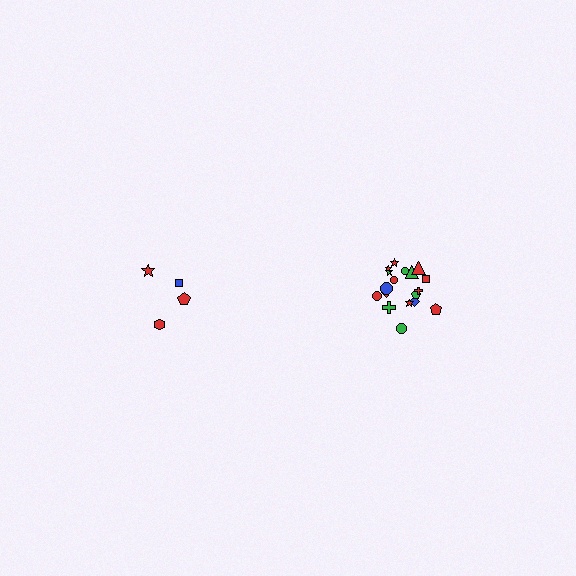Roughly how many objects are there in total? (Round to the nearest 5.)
Roughly 20 objects in total.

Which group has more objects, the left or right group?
The right group.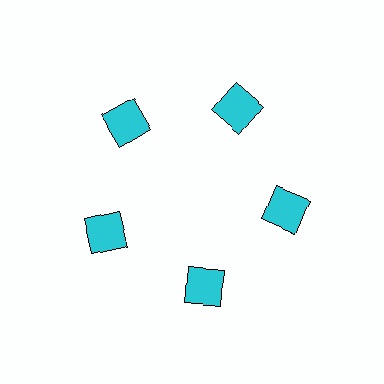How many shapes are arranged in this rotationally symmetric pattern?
There are 5 shapes, arranged in 5 groups of 1.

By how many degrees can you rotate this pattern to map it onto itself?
The pattern maps onto itself every 72 degrees of rotation.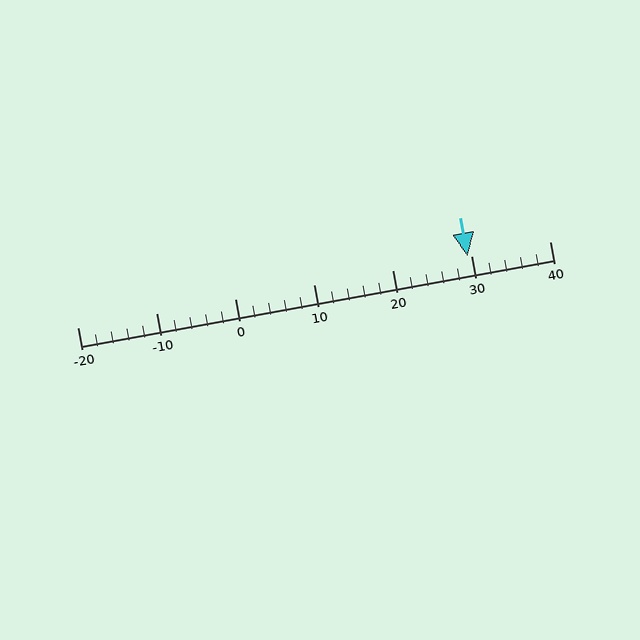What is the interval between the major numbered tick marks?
The major tick marks are spaced 10 units apart.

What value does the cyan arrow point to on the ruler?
The cyan arrow points to approximately 30.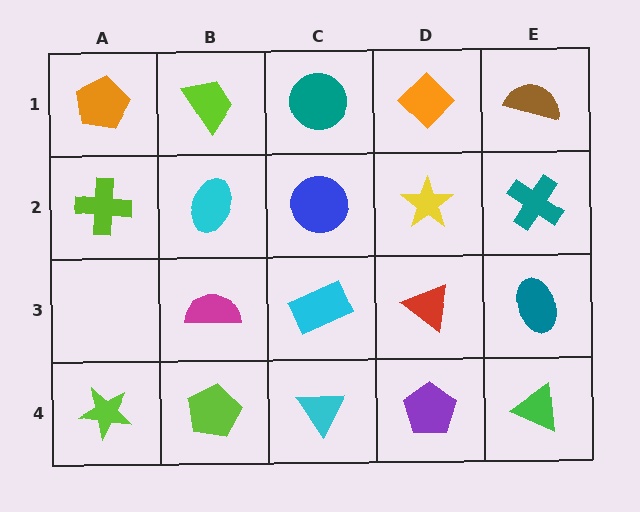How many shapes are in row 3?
4 shapes.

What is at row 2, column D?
A yellow star.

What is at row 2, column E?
A teal cross.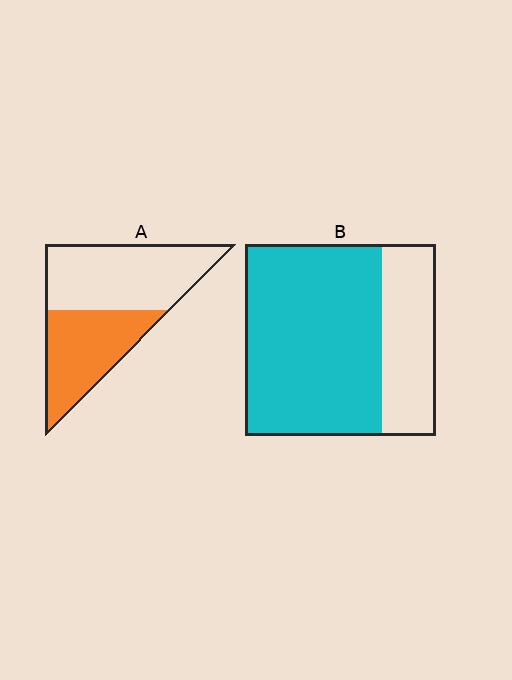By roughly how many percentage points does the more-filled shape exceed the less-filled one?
By roughly 30 percentage points (B over A).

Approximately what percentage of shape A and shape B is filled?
A is approximately 45% and B is approximately 70%.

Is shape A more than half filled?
No.